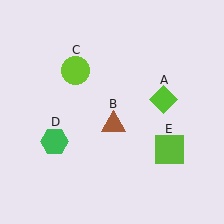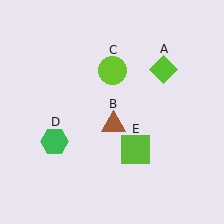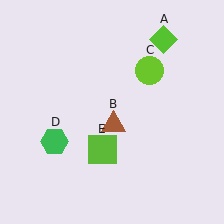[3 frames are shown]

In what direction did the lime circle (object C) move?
The lime circle (object C) moved right.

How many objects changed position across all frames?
3 objects changed position: lime diamond (object A), lime circle (object C), lime square (object E).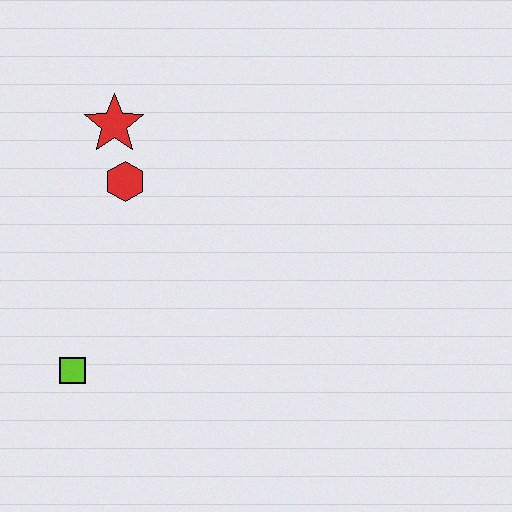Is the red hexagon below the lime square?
No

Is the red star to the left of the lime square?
No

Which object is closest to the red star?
The red hexagon is closest to the red star.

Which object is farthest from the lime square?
The red star is farthest from the lime square.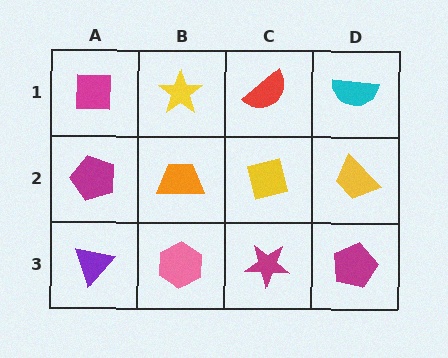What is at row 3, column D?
A magenta pentagon.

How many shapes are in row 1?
4 shapes.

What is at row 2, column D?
A yellow trapezoid.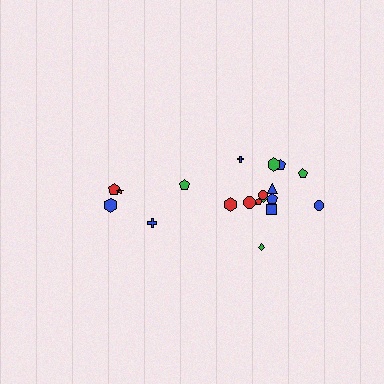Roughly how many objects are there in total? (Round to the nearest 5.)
Roughly 20 objects in total.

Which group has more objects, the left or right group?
The right group.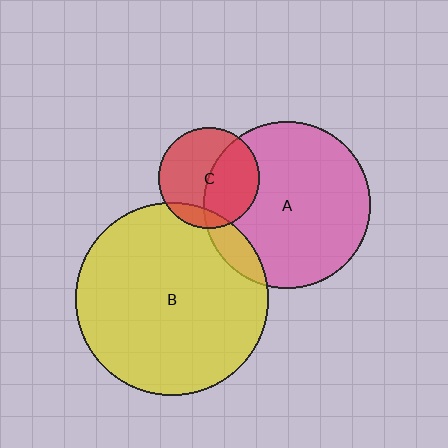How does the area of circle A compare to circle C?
Approximately 2.8 times.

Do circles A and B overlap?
Yes.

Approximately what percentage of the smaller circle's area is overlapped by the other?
Approximately 10%.